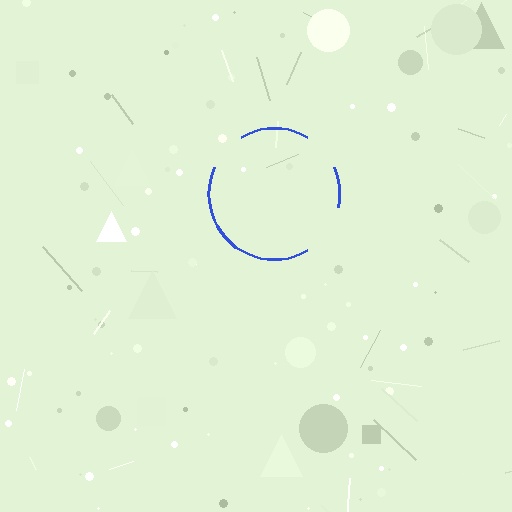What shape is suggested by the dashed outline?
The dashed outline suggests a circle.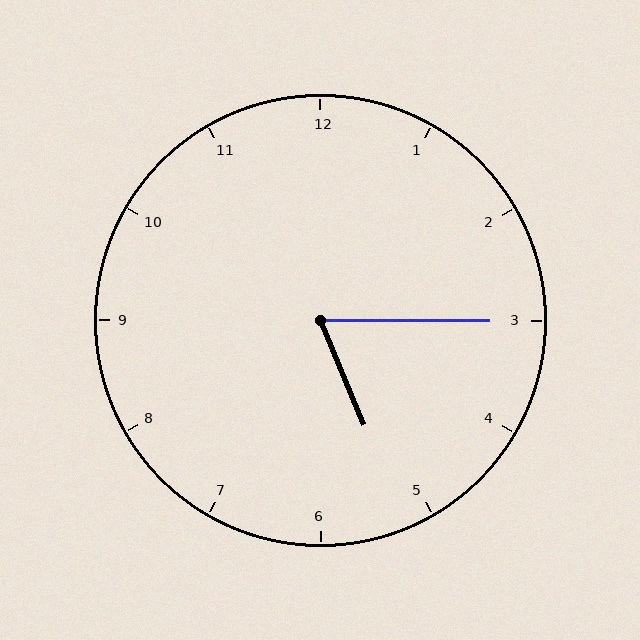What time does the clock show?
5:15.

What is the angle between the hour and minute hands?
Approximately 68 degrees.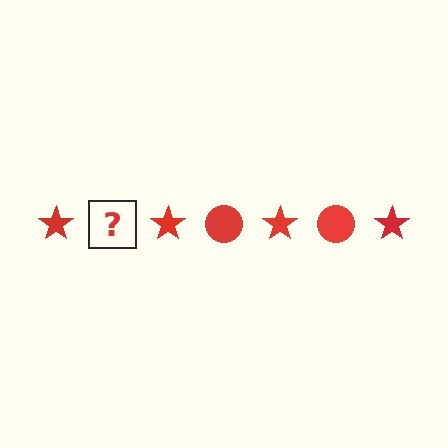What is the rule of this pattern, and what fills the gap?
The rule is that the pattern cycles through star, circle shapes in red. The gap should be filled with a red circle.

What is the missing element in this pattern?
The missing element is a red circle.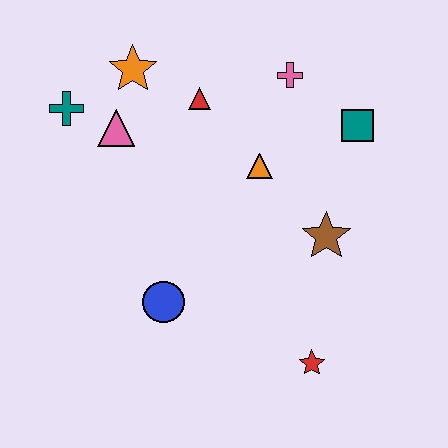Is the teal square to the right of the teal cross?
Yes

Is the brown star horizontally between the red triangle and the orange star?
No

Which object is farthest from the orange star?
The red star is farthest from the orange star.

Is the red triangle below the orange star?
Yes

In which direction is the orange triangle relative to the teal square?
The orange triangle is to the left of the teal square.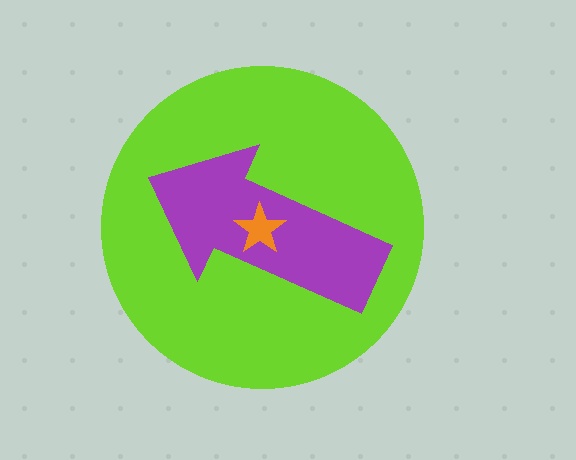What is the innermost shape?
The orange star.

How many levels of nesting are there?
3.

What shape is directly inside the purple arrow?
The orange star.